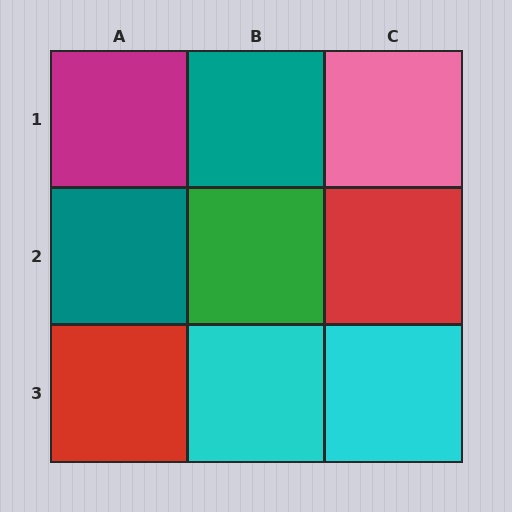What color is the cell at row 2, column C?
Red.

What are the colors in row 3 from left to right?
Red, cyan, cyan.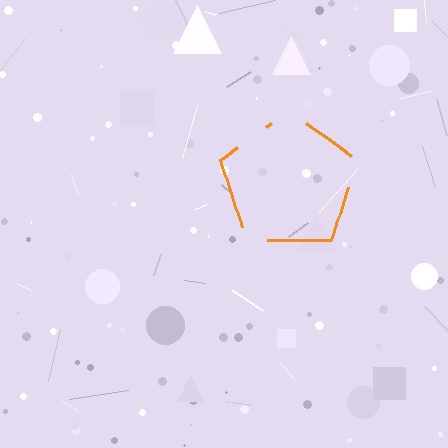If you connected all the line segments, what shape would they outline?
They would outline a pentagon.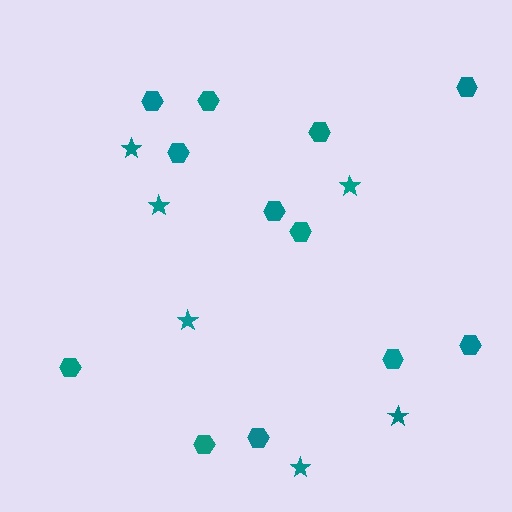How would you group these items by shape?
There are 2 groups: one group of stars (6) and one group of hexagons (12).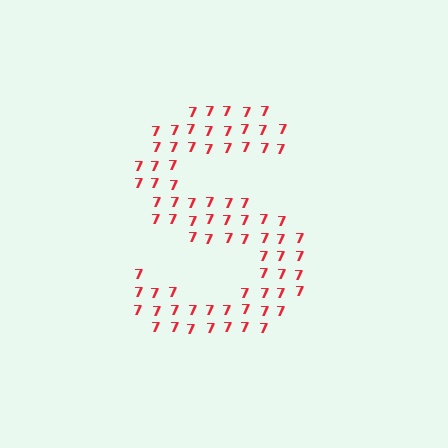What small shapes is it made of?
It is made of small digit 7's.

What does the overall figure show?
The overall figure shows the letter S.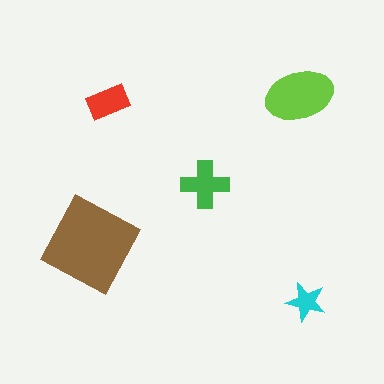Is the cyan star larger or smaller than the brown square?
Smaller.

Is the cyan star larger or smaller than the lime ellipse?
Smaller.